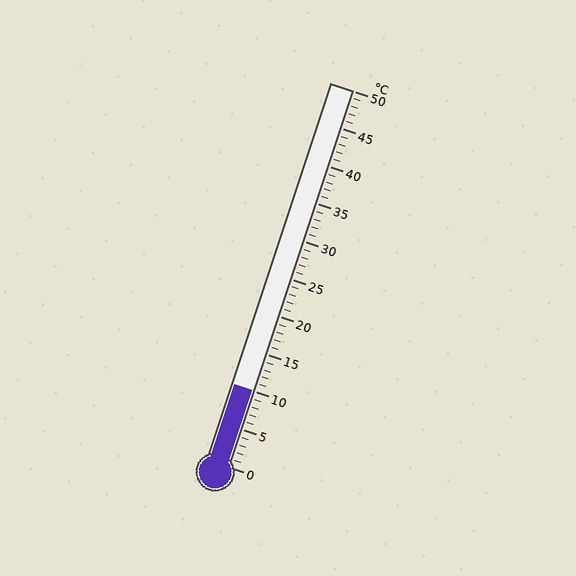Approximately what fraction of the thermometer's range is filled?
The thermometer is filled to approximately 20% of its range.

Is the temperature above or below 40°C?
The temperature is below 40°C.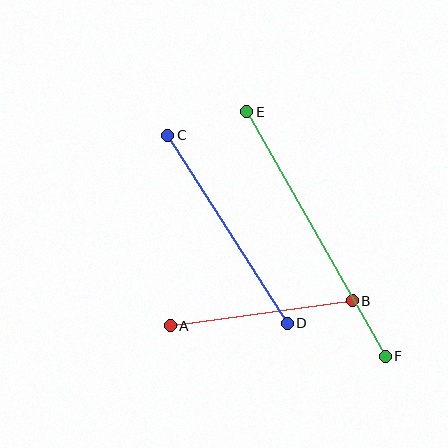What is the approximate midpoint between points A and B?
The midpoint is at approximately (261, 313) pixels.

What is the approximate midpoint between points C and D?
The midpoint is at approximately (227, 229) pixels.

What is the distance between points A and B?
The distance is approximately 184 pixels.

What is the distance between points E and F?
The distance is approximately 281 pixels.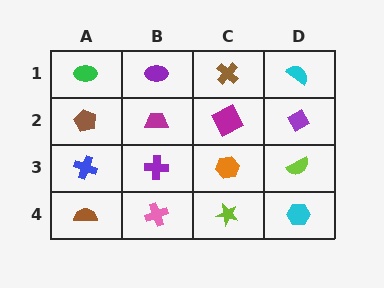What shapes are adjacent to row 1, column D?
A purple diamond (row 2, column D), a brown cross (row 1, column C).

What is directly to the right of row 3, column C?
A lime semicircle.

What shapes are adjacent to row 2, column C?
A brown cross (row 1, column C), an orange hexagon (row 3, column C), a magenta trapezoid (row 2, column B), a purple diamond (row 2, column D).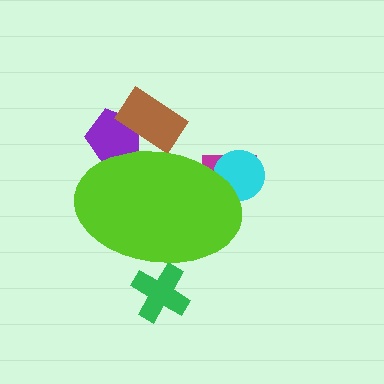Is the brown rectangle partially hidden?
Yes, the brown rectangle is partially hidden behind the lime ellipse.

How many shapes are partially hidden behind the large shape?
5 shapes are partially hidden.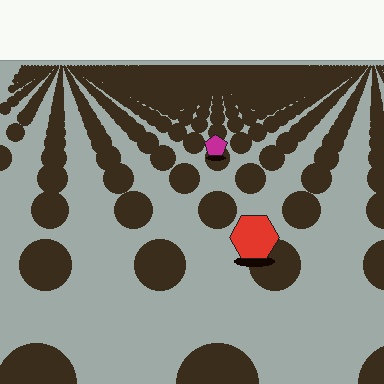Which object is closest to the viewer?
The red hexagon is closest. The texture marks near it are larger and more spread out.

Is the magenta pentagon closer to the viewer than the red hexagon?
No. The red hexagon is closer — you can tell from the texture gradient: the ground texture is coarser near it.